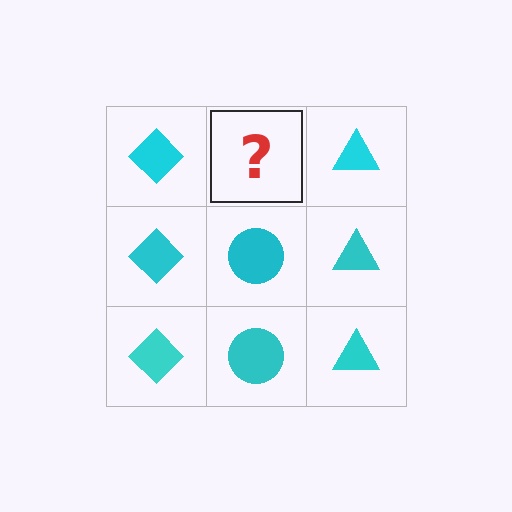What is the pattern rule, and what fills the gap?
The rule is that each column has a consistent shape. The gap should be filled with a cyan circle.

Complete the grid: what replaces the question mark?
The question mark should be replaced with a cyan circle.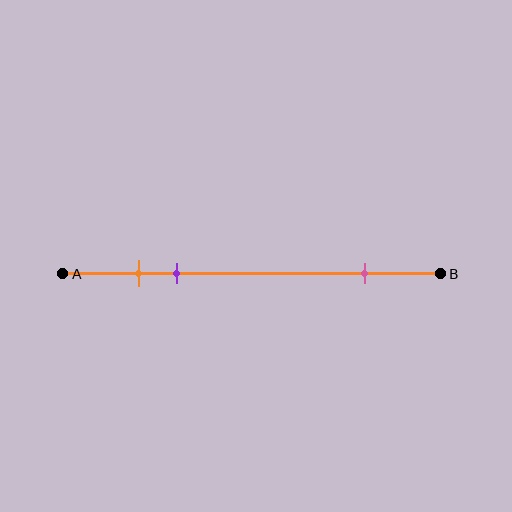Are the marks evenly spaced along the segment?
No, the marks are not evenly spaced.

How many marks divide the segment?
There are 3 marks dividing the segment.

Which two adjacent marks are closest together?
The orange and purple marks are the closest adjacent pair.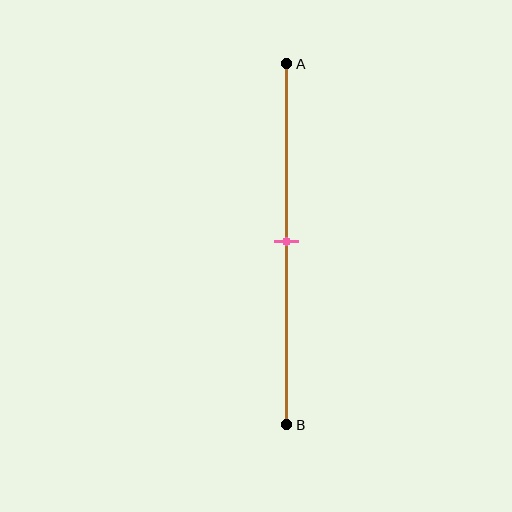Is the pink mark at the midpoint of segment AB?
Yes, the mark is approximately at the midpoint.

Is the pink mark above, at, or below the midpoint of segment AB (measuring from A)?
The pink mark is approximately at the midpoint of segment AB.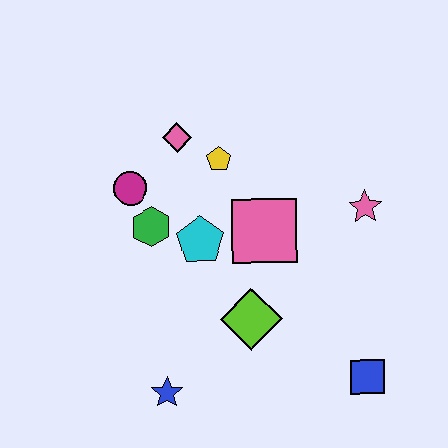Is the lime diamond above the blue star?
Yes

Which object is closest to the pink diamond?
The yellow pentagon is closest to the pink diamond.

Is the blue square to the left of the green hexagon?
No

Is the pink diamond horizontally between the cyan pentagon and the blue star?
Yes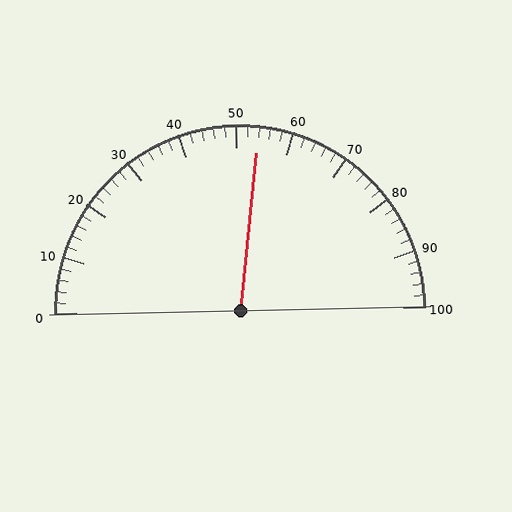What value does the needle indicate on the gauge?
The needle indicates approximately 54.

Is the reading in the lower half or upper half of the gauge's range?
The reading is in the upper half of the range (0 to 100).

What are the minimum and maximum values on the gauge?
The gauge ranges from 0 to 100.